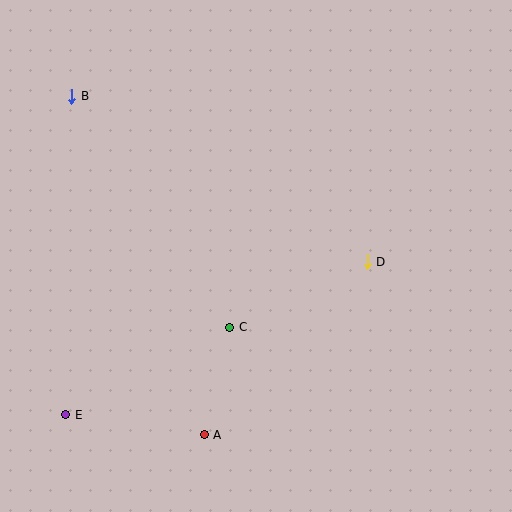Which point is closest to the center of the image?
Point C at (230, 327) is closest to the center.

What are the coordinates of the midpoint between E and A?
The midpoint between E and A is at (135, 425).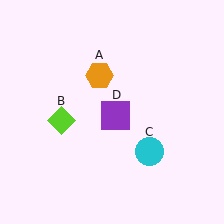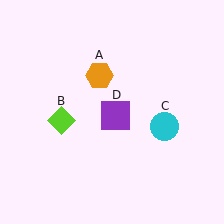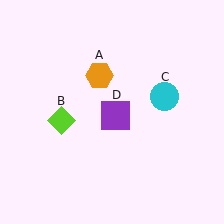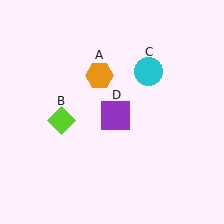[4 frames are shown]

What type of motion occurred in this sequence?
The cyan circle (object C) rotated counterclockwise around the center of the scene.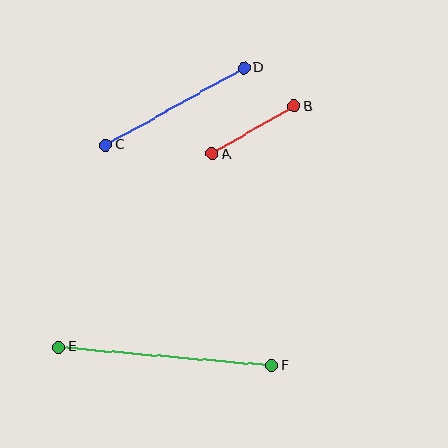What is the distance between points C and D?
The distance is approximately 158 pixels.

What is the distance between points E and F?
The distance is approximately 214 pixels.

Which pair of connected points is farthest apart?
Points E and F are farthest apart.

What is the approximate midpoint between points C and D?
The midpoint is at approximately (175, 106) pixels.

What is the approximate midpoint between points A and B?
The midpoint is at approximately (253, 130) pixels.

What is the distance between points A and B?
The distance is approximately 95 pixels.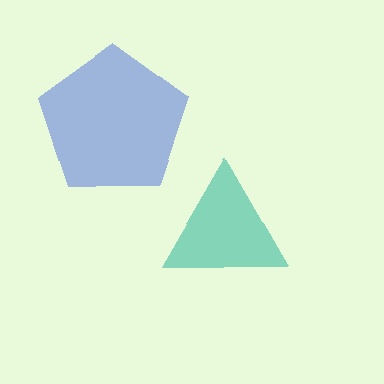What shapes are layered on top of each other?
The layered shapes are: a teal triangle, a blue pentagon.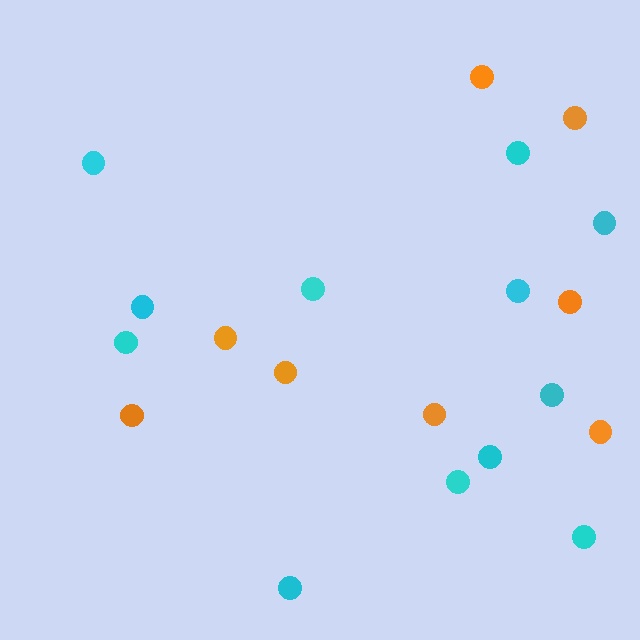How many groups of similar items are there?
There are 2 groups: one group of cyan circles (12) and one group of orange circles (8).